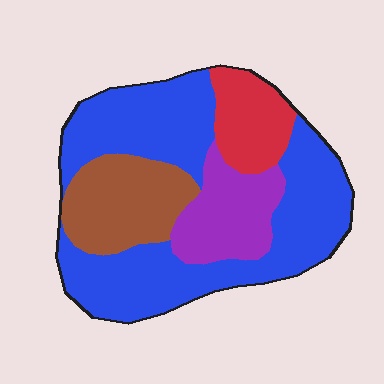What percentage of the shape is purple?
Purple covers 15% of the shape.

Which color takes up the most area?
Blue, at roughly 55%.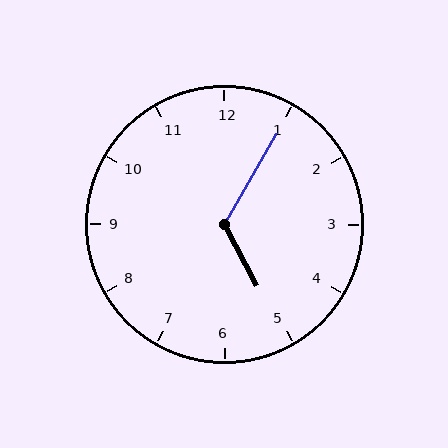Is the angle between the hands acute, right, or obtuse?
It is obtuse.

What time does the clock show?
5:05.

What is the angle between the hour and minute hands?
Approximately 122 degrees.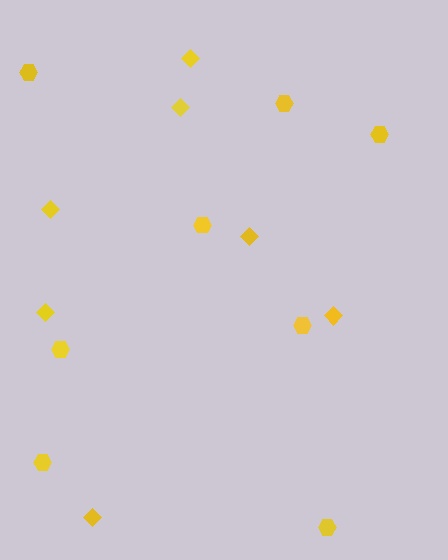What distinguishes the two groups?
There are 2 groups: one group of hexagons (8) and one group of diamonds (7).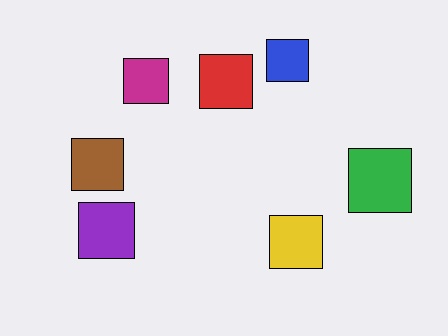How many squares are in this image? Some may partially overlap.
There are 7 squares.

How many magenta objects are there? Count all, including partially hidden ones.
There is 1 magenta object.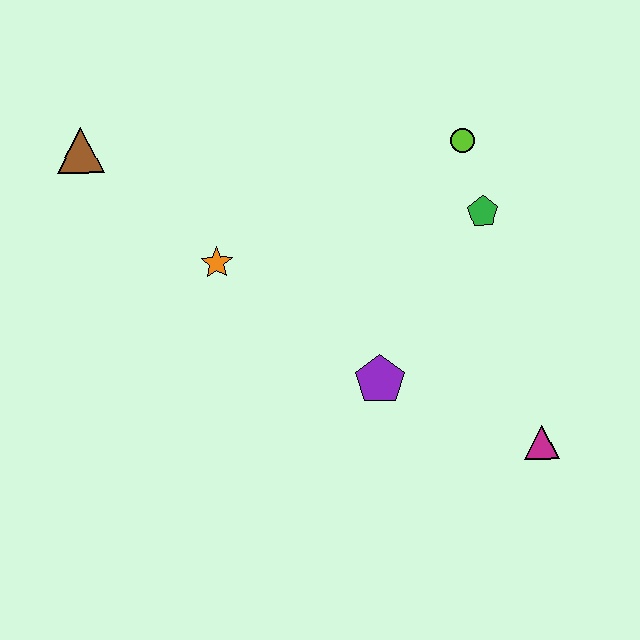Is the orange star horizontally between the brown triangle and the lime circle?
Yes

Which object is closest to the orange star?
The brown triangle is closest to the orange star.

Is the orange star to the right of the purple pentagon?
No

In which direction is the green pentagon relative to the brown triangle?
The green pentagon is to the right of the brown triangle.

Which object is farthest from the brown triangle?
The magenta triangle is farthest from the brown triangle.